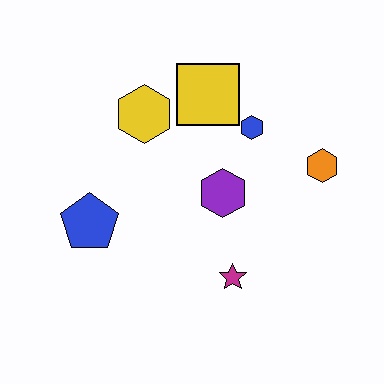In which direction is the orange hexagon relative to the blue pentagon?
The orange hexagon is to the right of the blue pentagon.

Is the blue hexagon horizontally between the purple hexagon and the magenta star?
No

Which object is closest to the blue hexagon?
The yellow square is closest to the blue hexagon.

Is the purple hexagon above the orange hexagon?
No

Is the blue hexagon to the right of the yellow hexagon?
Yes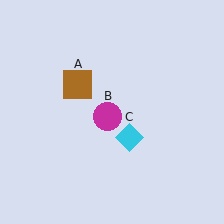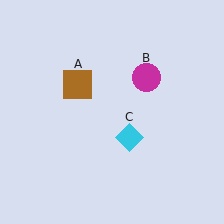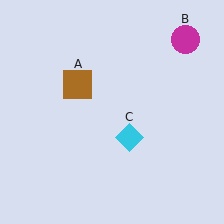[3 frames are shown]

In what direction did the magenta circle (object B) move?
The magenta circle (object B) moved up and to the right.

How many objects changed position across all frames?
1 object changed position: magenta circle (object B).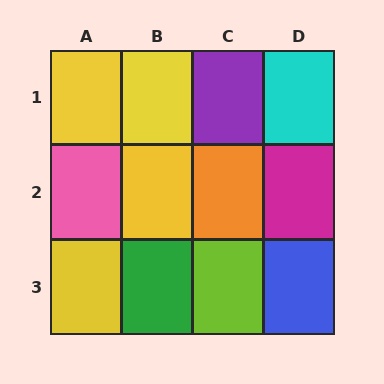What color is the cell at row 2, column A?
Pink.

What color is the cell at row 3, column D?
Blue.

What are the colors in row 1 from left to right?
Yellow, yellow, purple, cyan.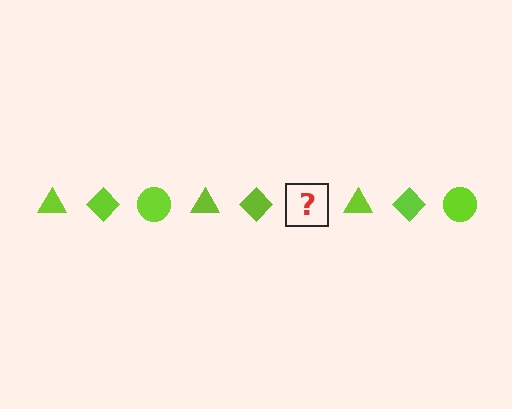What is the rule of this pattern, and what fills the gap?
The rule is that the pattern cycles through triangle, diamond, circle shapes in lime. The gap should be filled with a lime circle.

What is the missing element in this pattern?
The missing element is a lime circle.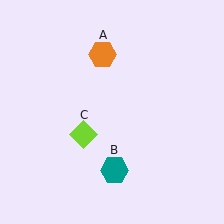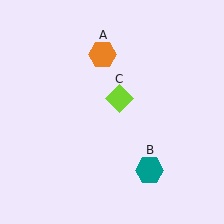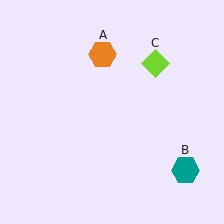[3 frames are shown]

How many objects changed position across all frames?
2 objects changed position: teal hexagon (object B), lime diamond (object C).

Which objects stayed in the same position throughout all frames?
Orange hexagon (object A) remained stationary.